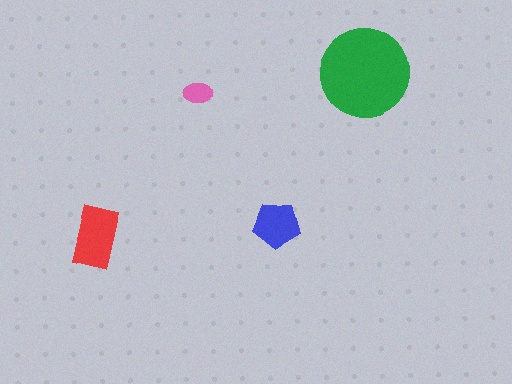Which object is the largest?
The green circle.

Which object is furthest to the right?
The green circle is rightmost.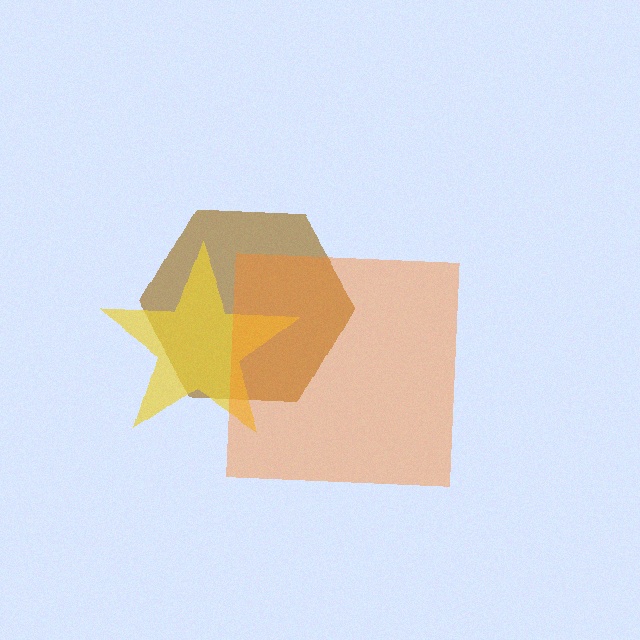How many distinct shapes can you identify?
There are 3 distinct shapes: a brown hexagon, a yellow star, an orange square.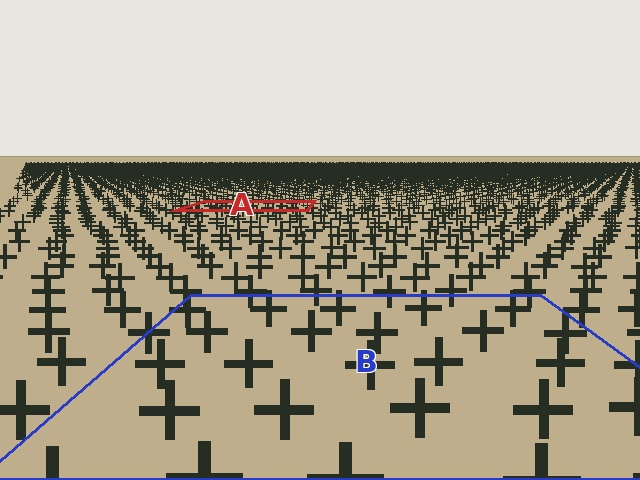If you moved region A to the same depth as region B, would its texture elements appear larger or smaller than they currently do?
They would appear larger. At a closer depth, the same texture elements are projected at a bigger on-screen size.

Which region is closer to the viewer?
Region B is closer. The texture elements there are larger and more spread out.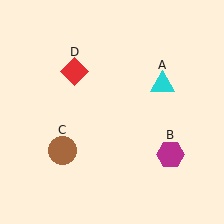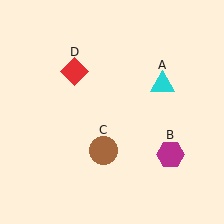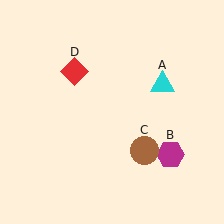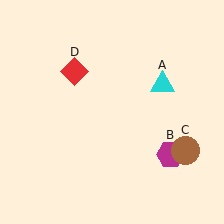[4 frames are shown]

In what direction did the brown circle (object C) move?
The brown circle (object C) moved right.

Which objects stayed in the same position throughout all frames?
Cyan triangle (object A) and magenta hexagon (object B) and red diamond (object D) remained stationary.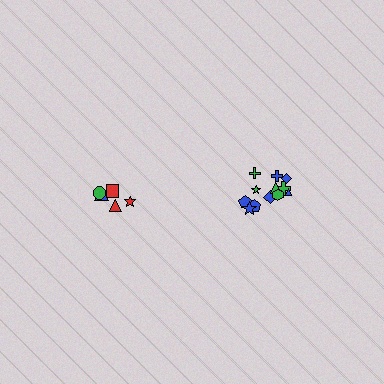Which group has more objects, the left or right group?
The right group.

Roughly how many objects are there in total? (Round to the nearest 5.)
Roughly 15 objects in total.